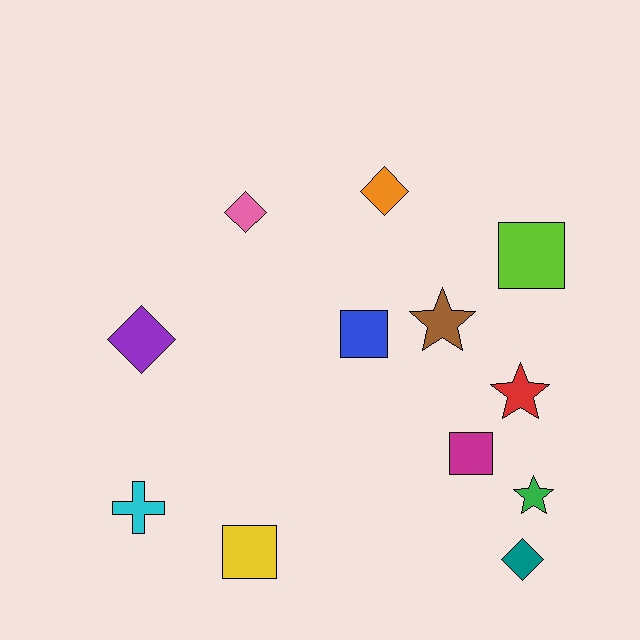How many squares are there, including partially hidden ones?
There are 4 squares.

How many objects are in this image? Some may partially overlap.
There are 12 objects.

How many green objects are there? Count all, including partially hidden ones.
There is 1 green object.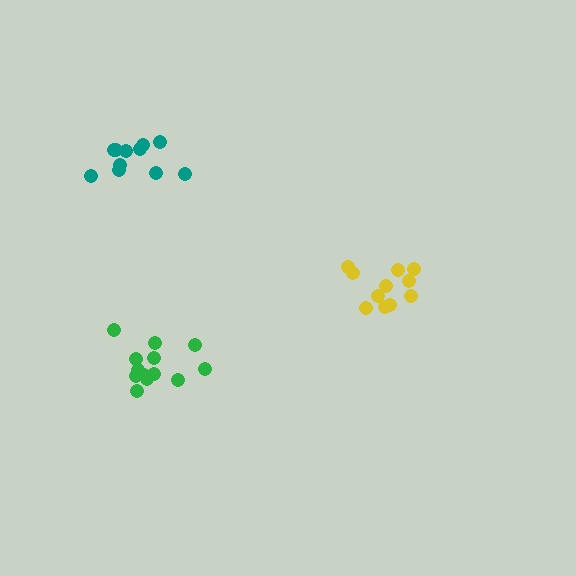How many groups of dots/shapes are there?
There are 3 groups.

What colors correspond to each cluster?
The clusters are colored: green, yellow, teal.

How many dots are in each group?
Group 1: 13 dots, Group 2: 11 dots, Group 3: 11 dots (35 total).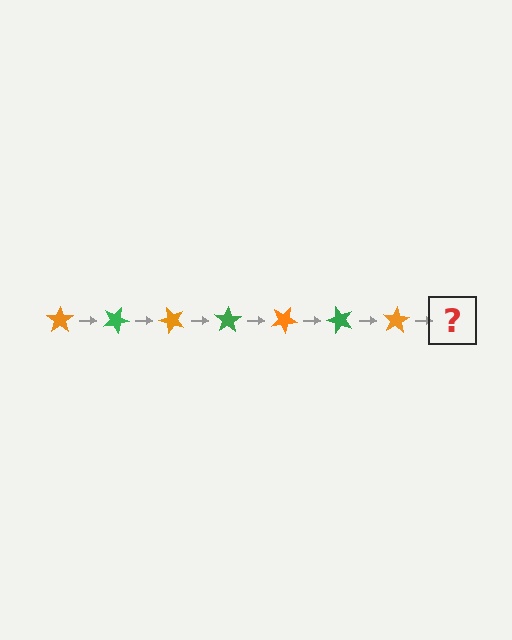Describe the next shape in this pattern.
It should be a green star, rotated 175 degrees from the start.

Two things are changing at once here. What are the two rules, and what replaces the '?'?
The two rules are that it rotates 25 degrees each step and the color cycles through orange and green. The '?' should be a green star, rotated 175 degrees from the start.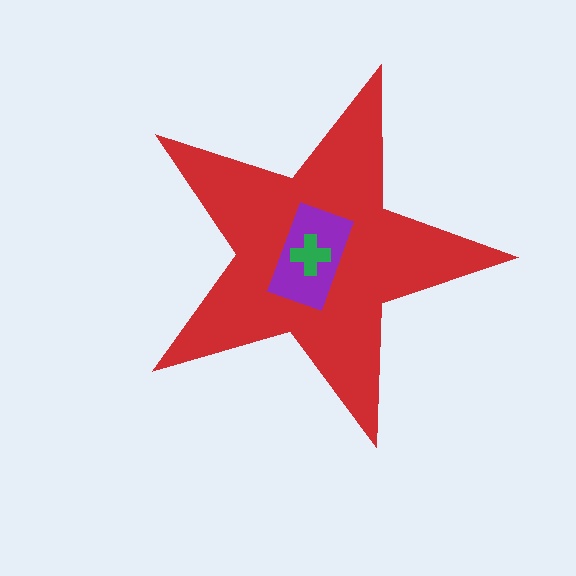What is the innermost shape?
The green cross.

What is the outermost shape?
The red star.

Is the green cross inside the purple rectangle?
Yes.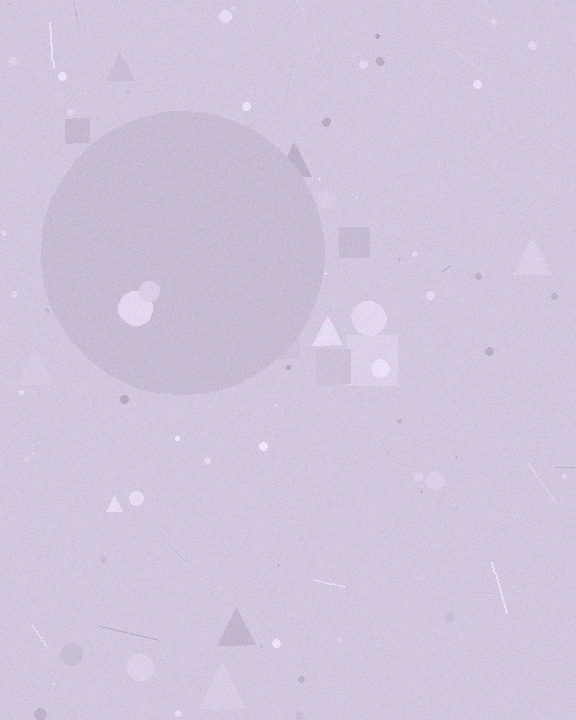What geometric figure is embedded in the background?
A circle is embedded in the background.